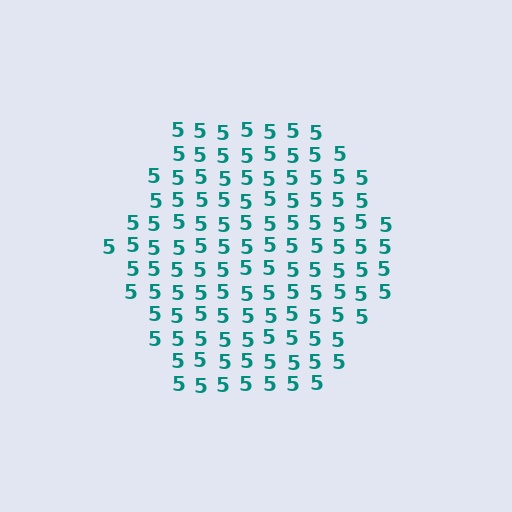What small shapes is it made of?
It is made of small digit 5's.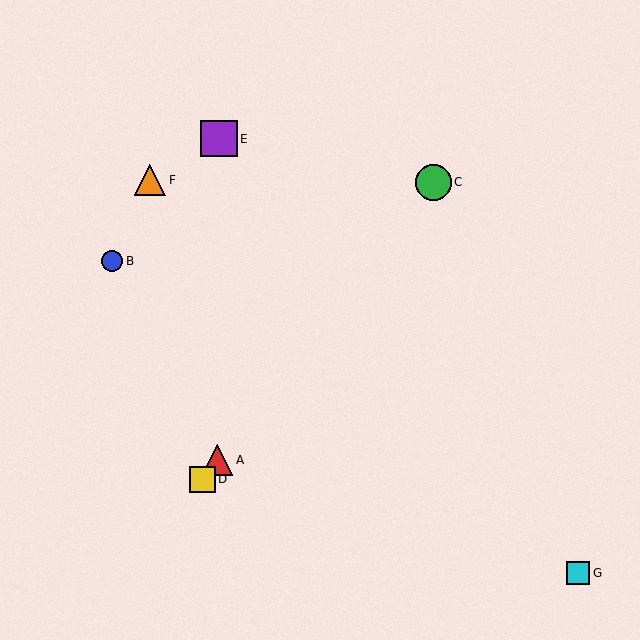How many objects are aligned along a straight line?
3 objects (A, C, D) are aligned along a straight line.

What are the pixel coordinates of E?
Object E is at (219, 139).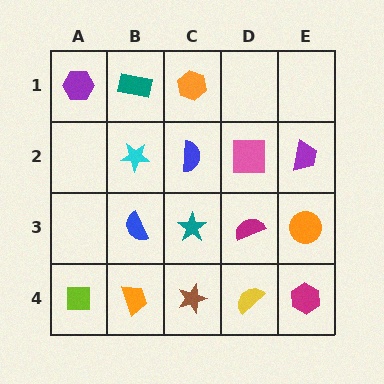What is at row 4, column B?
An orange trapezoid.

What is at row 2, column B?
A cyan star.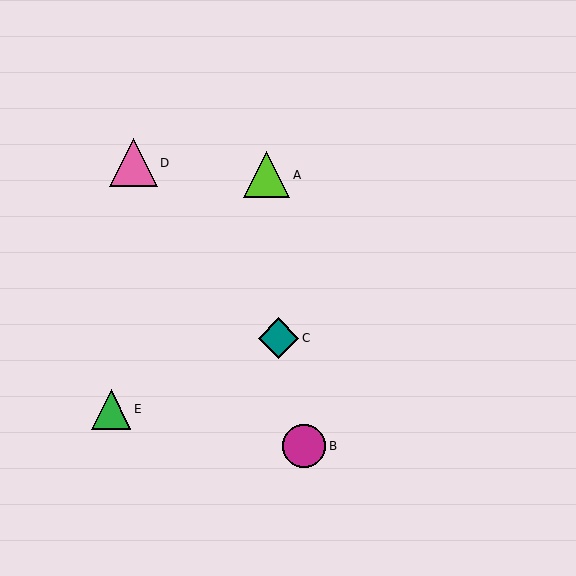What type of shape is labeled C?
Shape C is a teal diamond.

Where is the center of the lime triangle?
The center of the lime triangle is at (267, 175).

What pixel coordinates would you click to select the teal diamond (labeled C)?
Click at (279, 338) to select the teal diamond C.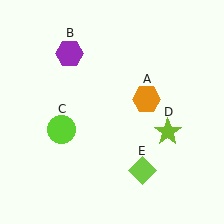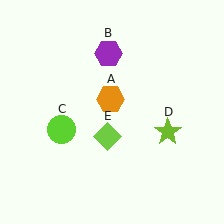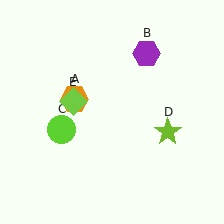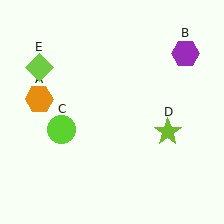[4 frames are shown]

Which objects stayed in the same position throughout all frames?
Lime circle (object C) and lime star (object D) remained stationary.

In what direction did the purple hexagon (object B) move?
The purple hexagon (object B) moved right.